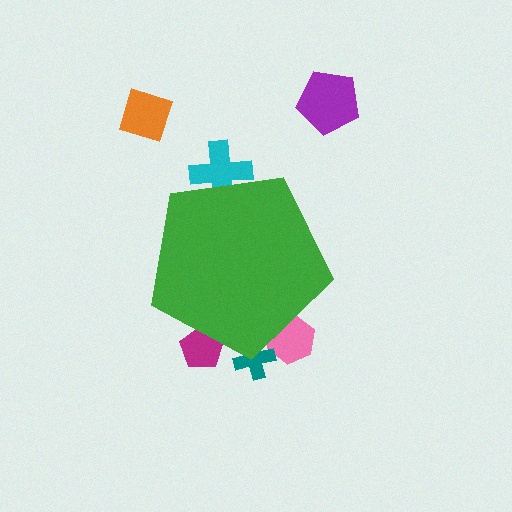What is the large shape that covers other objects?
A green pentagon.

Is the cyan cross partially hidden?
Yes, the cyan cross is partially hidden behind the green pentagon.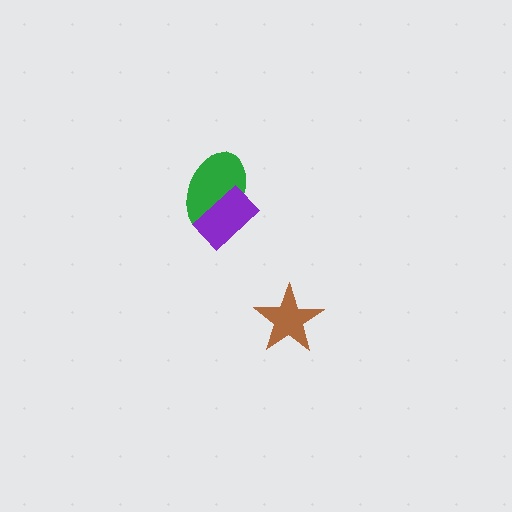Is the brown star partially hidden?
No, no other shape covers it.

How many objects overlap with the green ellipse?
1 object overlaps with the green ellipse.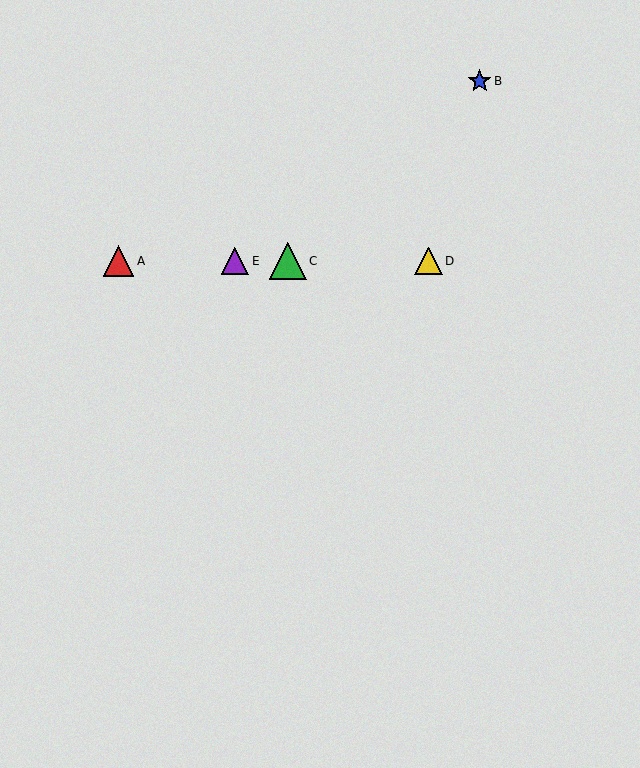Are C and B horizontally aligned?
No, C is at y≈261 and B is at y≈81.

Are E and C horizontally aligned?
Yes, both are at y≈261.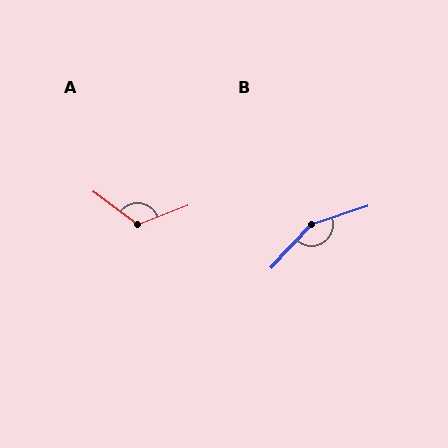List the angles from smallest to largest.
A (123°), B (151°).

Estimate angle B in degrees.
Approximately 151 degrees.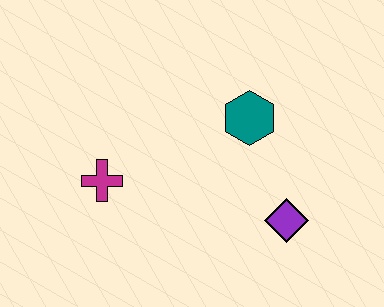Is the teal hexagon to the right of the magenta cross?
Yes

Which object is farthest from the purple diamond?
The magenta cross is farthest from the purple diamond.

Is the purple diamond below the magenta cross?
Yes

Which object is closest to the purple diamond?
The teal hexagon is closest to the purple diamond.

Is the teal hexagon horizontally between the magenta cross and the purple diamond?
Yes